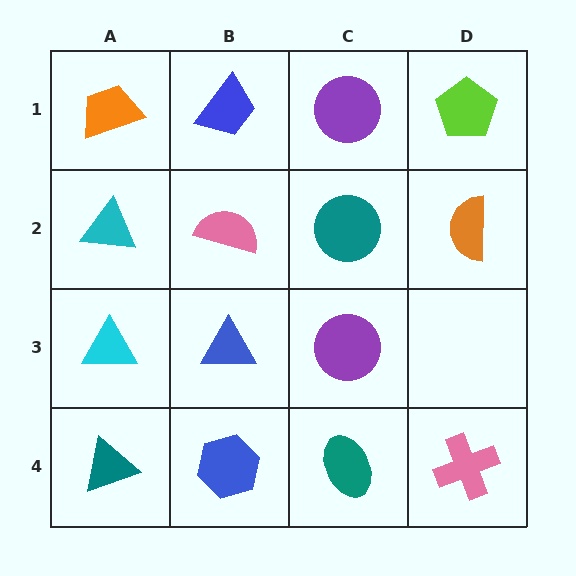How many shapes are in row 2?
4 shapes.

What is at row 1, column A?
An orange trapezoid.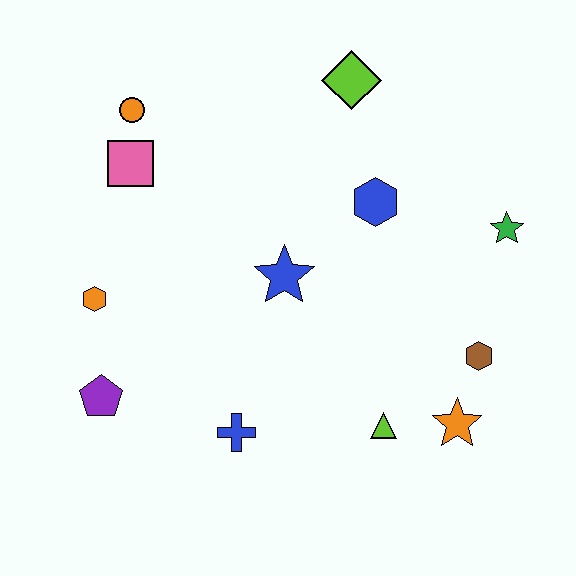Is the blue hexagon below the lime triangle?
No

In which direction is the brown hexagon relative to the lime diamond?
The brown hexagon is below the lime diamond.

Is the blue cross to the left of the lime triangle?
Yes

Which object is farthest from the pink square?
The orange star is farthest from the pink square.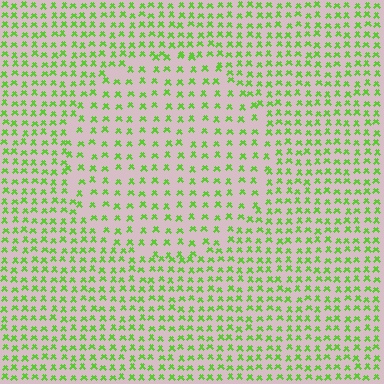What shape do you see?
I see a circle.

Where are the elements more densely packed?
The elements are more densely packed outside the circle boundary.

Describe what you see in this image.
The image contains small lime elements arranged at two different densities. A circle-shaped region is visible where the elements are less densely packed than the surrounding area.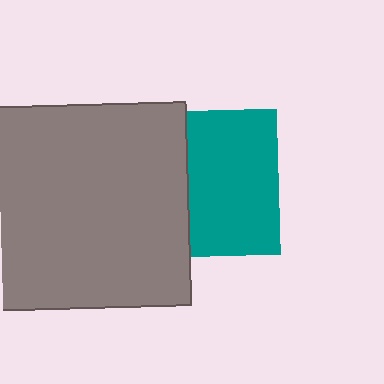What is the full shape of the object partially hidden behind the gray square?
The partially hidden object is a teal square.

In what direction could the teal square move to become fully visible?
The teal square could move right. That would shift it out from behind the gray square entirely.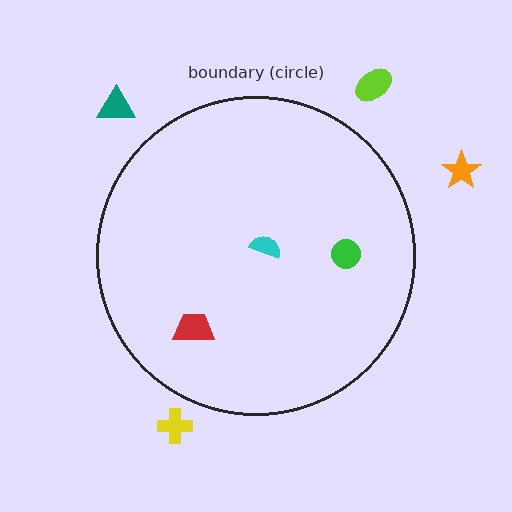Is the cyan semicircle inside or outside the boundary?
Inside.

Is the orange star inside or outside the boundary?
Outside.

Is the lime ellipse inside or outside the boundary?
Outside.